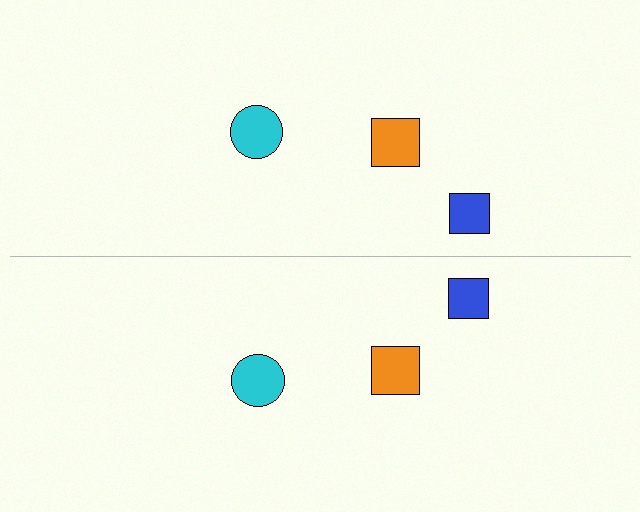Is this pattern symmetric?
Yes, this pattern has bilateral (reflection) symmetry.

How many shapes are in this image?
There are 6 shapes in this image.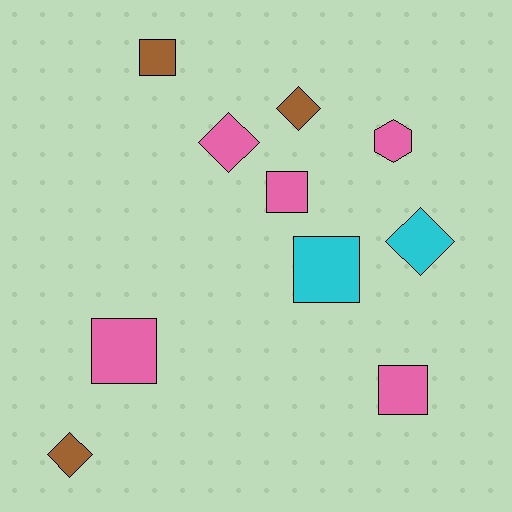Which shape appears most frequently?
Square, with 5 objects.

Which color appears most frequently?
Pink, with 5 objects.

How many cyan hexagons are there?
There are no cyan hexagons.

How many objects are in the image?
There are 10 objects.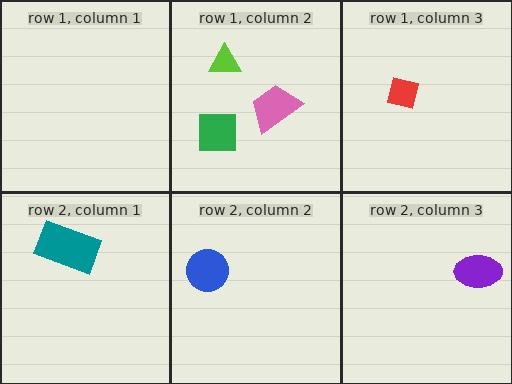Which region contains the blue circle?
The row 2, column 2 region.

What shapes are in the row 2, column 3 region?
The purple ellipse.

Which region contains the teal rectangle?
The row 2, column 1 region.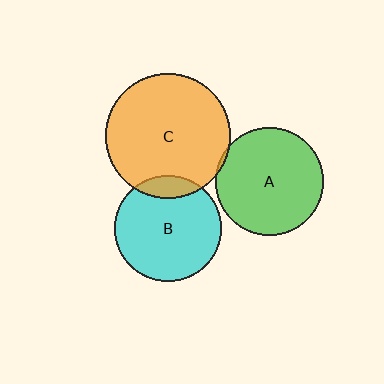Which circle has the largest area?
Circle C (orange).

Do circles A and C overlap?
Yes.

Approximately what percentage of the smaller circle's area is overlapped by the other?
Approximately 5%.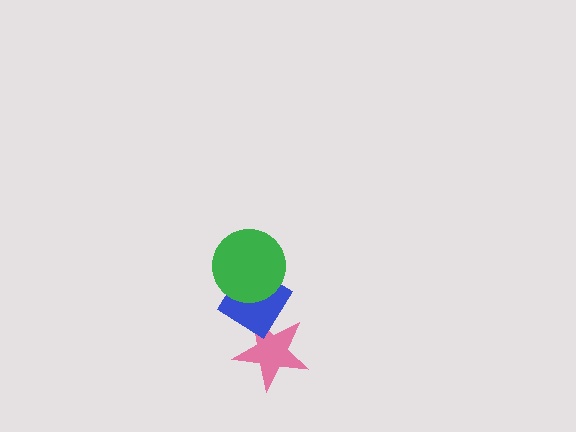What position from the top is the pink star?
The pink star is 3rd from the top.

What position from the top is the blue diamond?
The blue diamond is 2nd from the top.